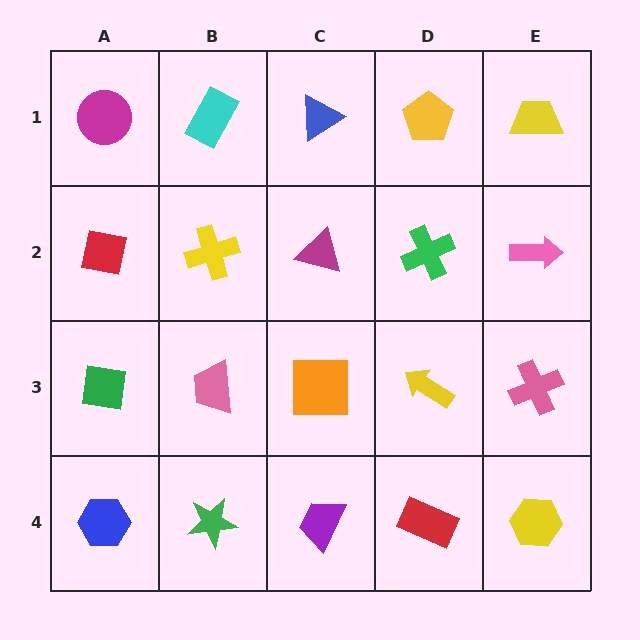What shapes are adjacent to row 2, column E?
A yellow trapezoid (row 1, column E), a pink cross (row 3, column E), a green cross (row 2, column D).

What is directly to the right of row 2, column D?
A pink arrow.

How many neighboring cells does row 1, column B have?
3.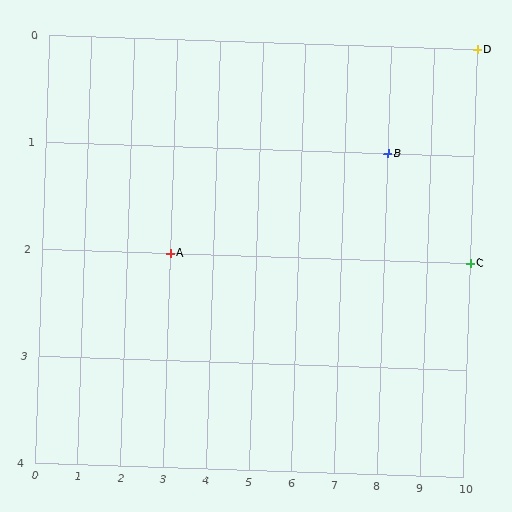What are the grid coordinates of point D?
Point D is at grid coordinates (10, 0).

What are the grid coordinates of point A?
Point A is at grid coordinates (3, 2).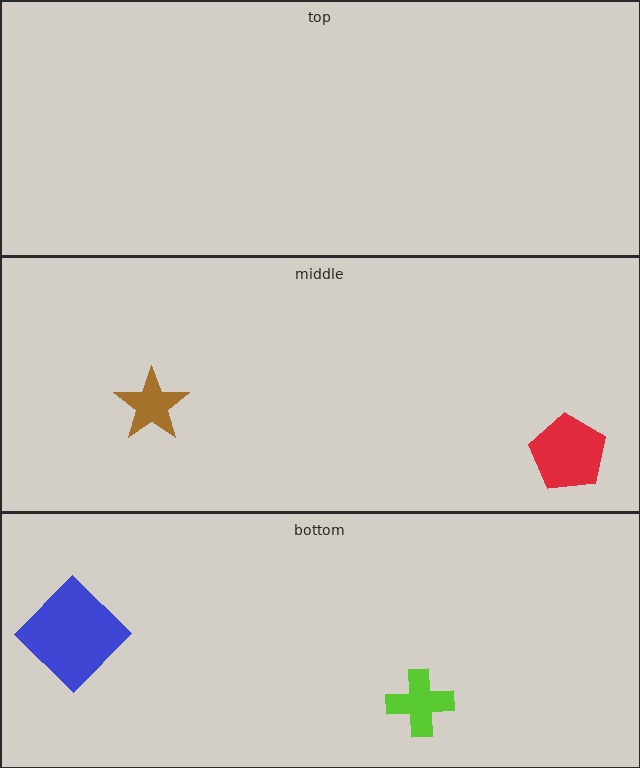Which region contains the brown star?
The middle region.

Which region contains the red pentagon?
The middle region.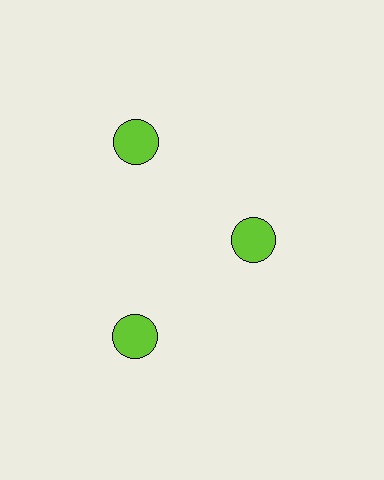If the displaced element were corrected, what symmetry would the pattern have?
It would have 3-fold rotational symmetry — the pattern would map onto itself every 120 degrees.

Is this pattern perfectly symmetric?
No. The 3 lime circles are arranged in a ring, but one element near the 3 o'clock position is pulled inward toward the center, breaking the 3-fold rotational symmetry.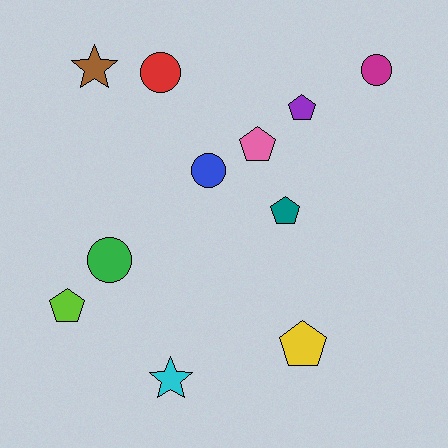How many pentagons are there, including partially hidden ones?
There are 5 pentagons.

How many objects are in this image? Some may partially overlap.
There are 11 objects.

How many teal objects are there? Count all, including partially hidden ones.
There is 1 teal object.